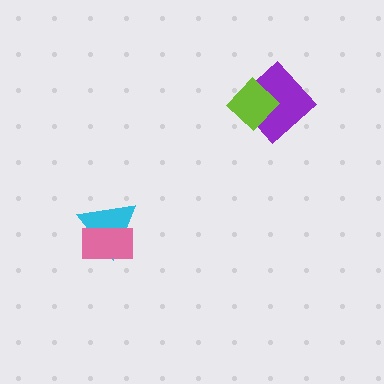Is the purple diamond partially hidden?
Yes, it is partially covered by another shape.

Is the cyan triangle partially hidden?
Yes, it is partially covered by another shape.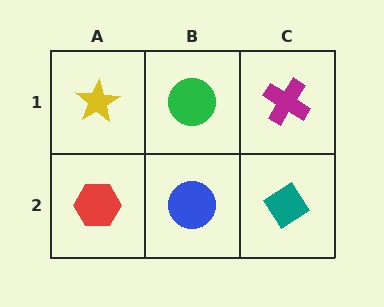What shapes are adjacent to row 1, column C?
A teal diamond (row 2, column C), a green circle (row 1, column B).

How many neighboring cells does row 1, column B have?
3.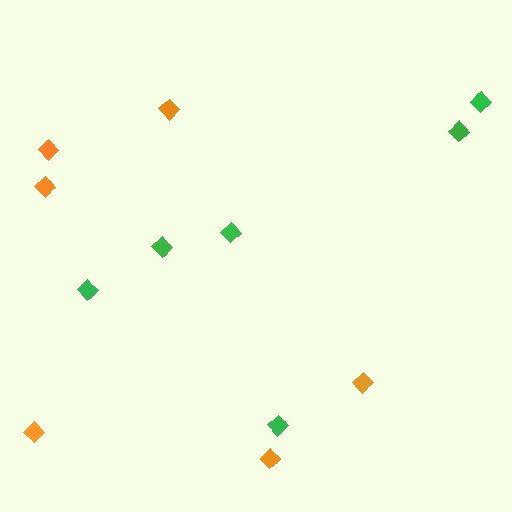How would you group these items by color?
There are 2 groups: one group of green diamonds (6) and one group of orange diamonds (6).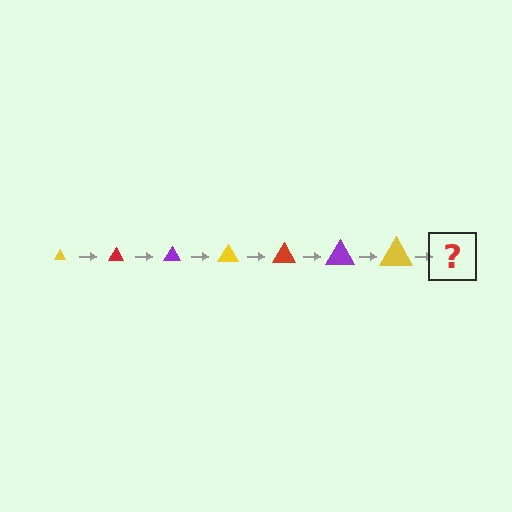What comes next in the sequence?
The next element should be a red triangle, larger than the previous one.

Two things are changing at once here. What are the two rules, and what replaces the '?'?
The two rules are that the triangle grows larger each step and the color cycles through yellow, red, and purple. The '?' should be a red triangle, larger than the previous one.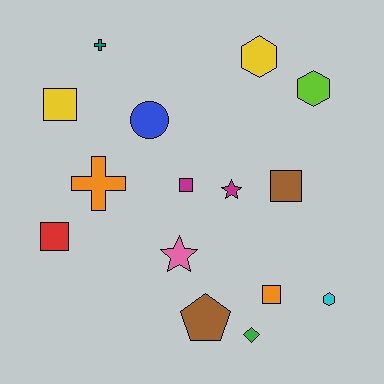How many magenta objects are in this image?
There are 2 magenta objects.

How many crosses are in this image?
There are 2 crosses.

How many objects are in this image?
There are 15 objects.